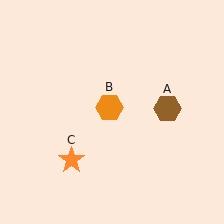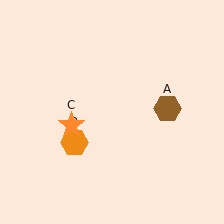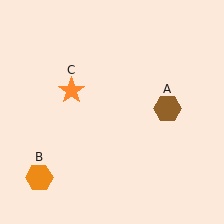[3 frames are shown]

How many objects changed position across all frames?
2 objects changed position: orange hexagon (object B), orange star (object C).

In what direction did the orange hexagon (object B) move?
The orange hexagon (object B) moved down and to the left.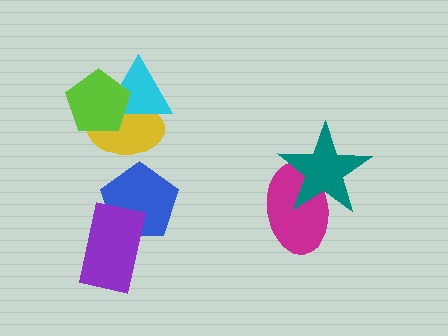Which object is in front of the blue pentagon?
The purple rectangle is in front of the blue pentagon.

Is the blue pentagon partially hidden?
Yes, it is partially covered by another shape.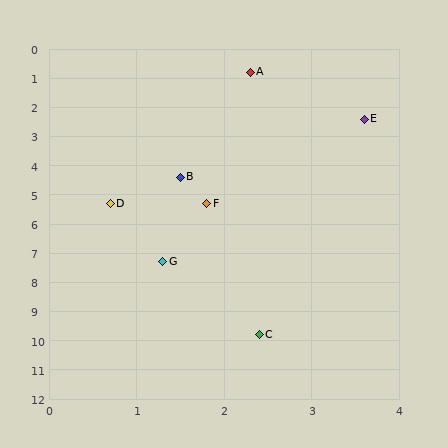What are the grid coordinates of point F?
Point F is at approximately (1.8, 5.3).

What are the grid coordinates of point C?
Point C is at approximately (2.4, 9.8).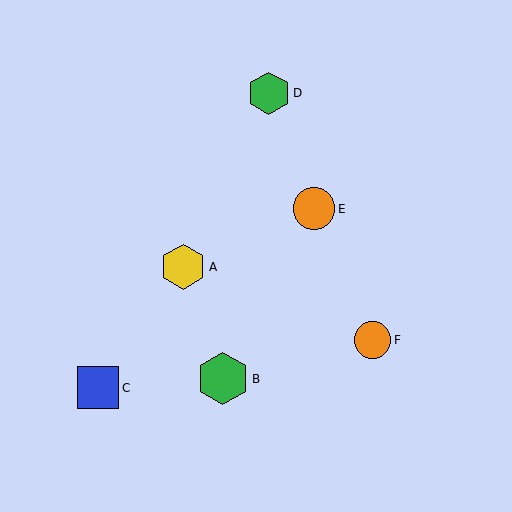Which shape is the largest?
The green hexagon (labeled B) is the largest.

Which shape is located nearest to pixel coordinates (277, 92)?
The green hexagon (labeled D) at (269, 93) is nearest to that location.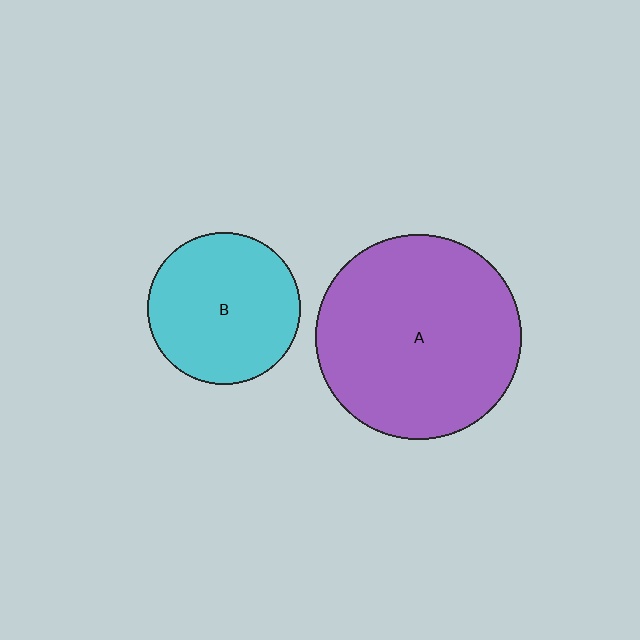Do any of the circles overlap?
No, none of the circles overlap.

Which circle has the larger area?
Circle A (purple).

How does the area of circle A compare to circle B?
Approximately 1.8 times.